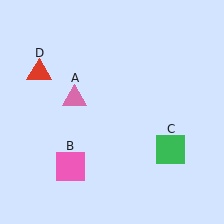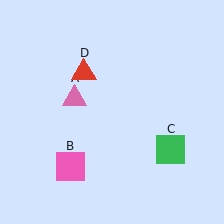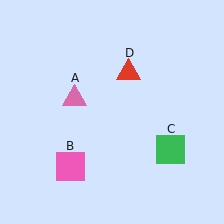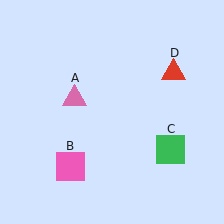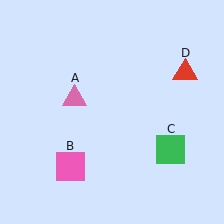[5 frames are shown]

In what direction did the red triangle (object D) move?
The red triangle (object D) moved right.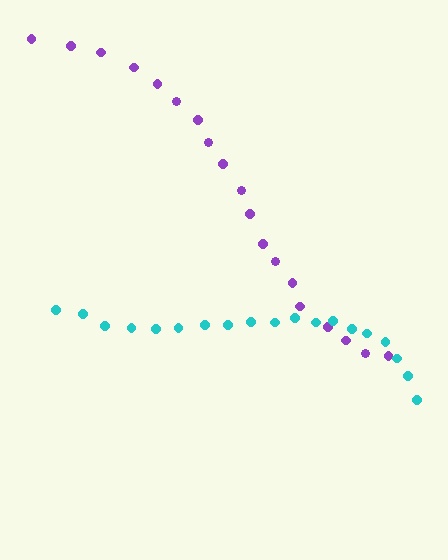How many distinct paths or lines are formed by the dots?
There are 2 distinct paths.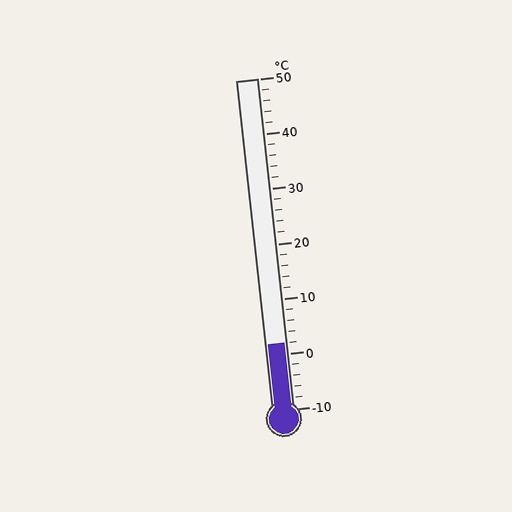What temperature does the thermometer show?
The thermometer shows approximately 2°C.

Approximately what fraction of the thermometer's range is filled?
The thermometer is filled to approximately 20% of its range.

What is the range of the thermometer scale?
The thermometer scale ranges from -10°C to 50°C.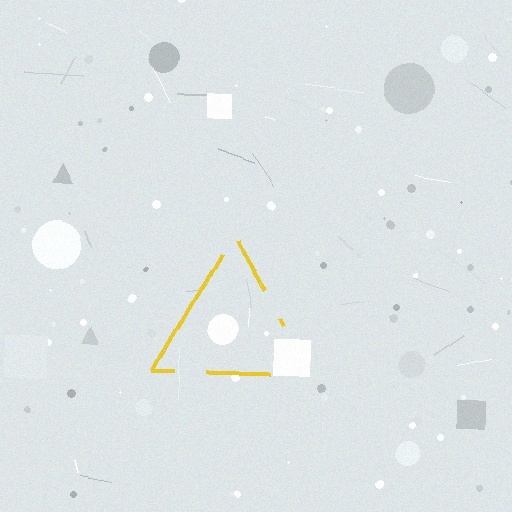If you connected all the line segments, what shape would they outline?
They would outline a triangle.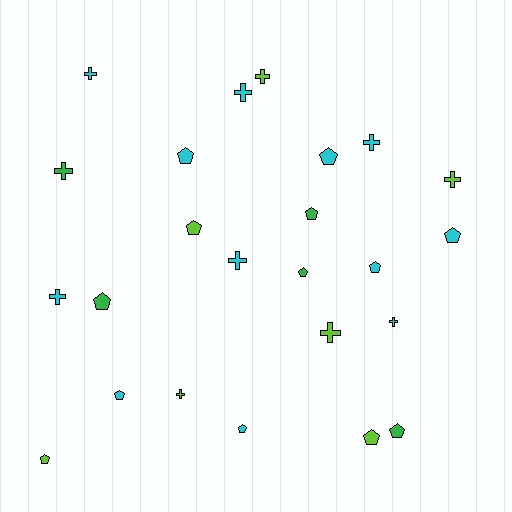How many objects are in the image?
There are 24 objects.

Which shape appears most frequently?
Pentagon, with 13 objects.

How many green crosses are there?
There is 1 green cross.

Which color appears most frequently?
Cyan, with 12 objects.